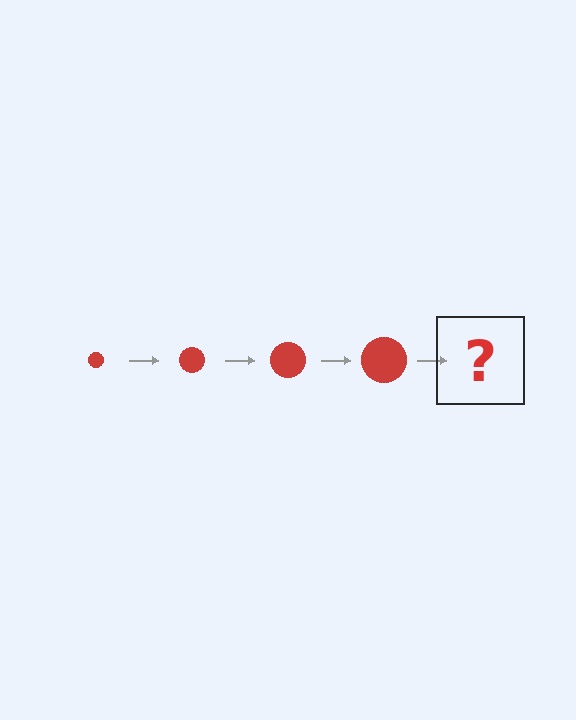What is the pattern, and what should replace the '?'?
The pattern is that the circle gets progressively larger each step. The '?' should be a red circle, larger than the previous one.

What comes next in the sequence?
The next element should be a red circle, larger than the previous one.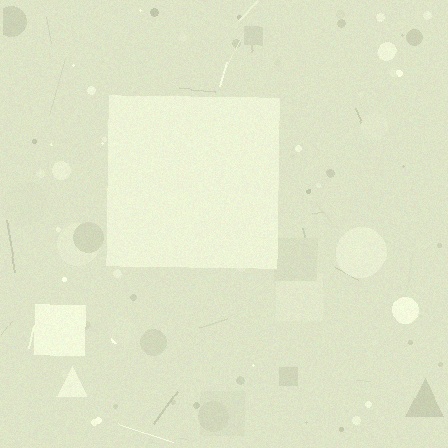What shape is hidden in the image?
A square is hidden in the image.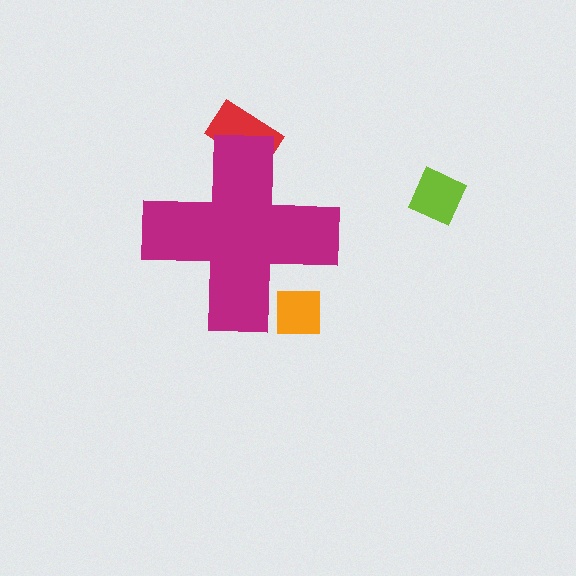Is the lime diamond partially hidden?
No, the lime diamond is fully visible.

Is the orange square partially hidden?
Yes, the orange square is partially hidden behind the magenta cross.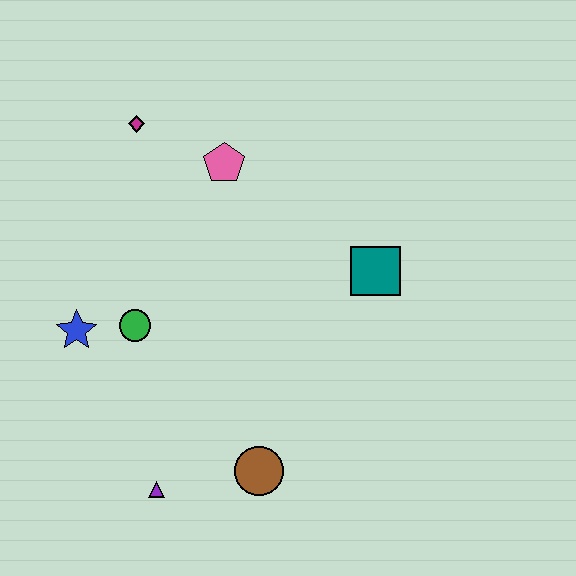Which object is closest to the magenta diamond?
The pink pentagon is closest to the magenta diamond.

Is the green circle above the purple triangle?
Yes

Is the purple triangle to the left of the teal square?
Yes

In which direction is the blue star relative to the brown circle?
The blue star is to the left of the brown circle.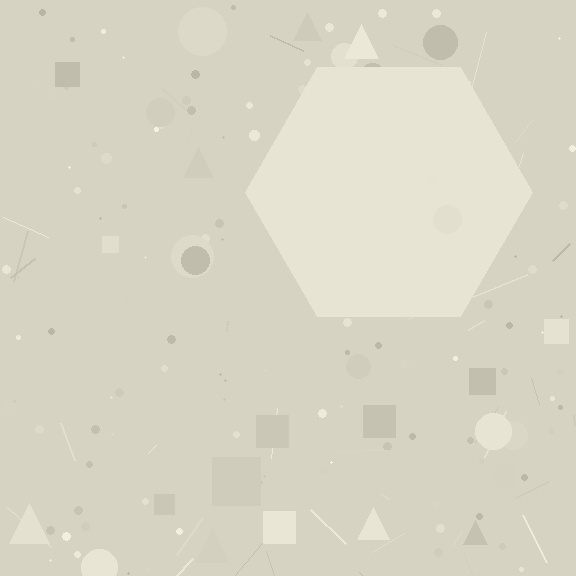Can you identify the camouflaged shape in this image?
The camouflaged shape is a hexagon.